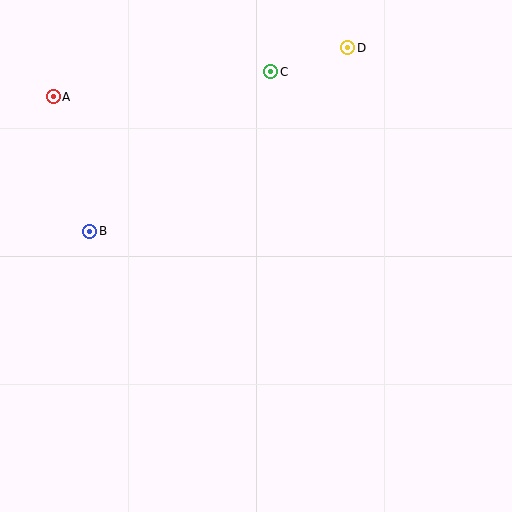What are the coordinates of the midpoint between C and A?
The midpoint between C and A is at (162, 84).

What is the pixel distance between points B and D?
The distance between B and D is 316 pixels.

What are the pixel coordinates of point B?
Point B is at (90, 231).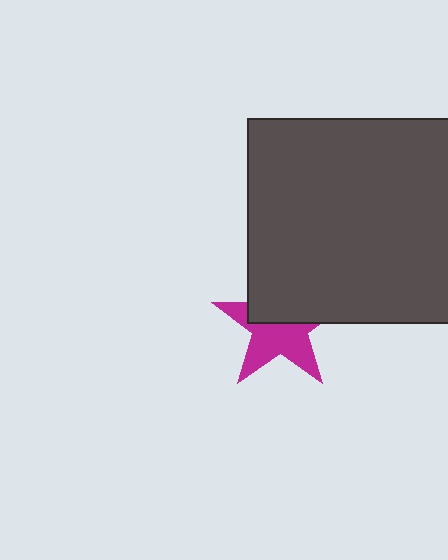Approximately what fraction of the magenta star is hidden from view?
Roughly 45% of the magenta star is hidden behind the dark gray square.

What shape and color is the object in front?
The object in front is a dark gray square.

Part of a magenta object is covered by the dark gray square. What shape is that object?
It is a star.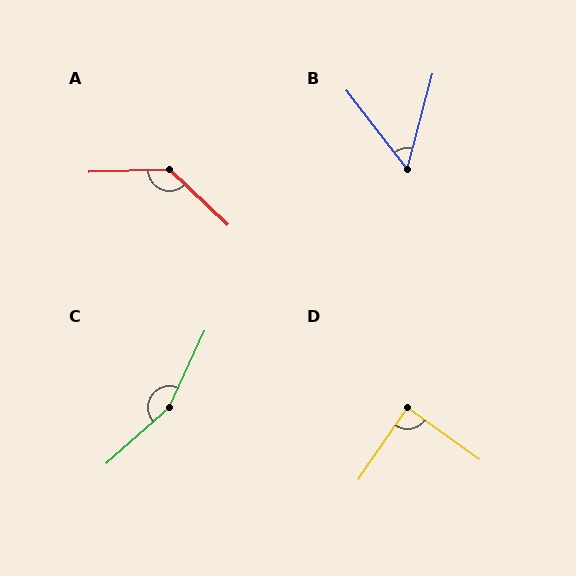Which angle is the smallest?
B, at approximately 52 degrees.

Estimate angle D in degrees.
Approximately 89 degrees.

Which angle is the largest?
C, at approximately 157 degrees.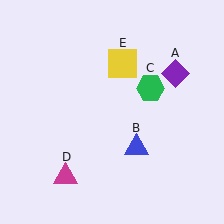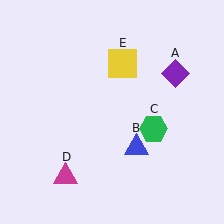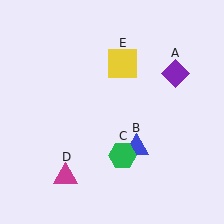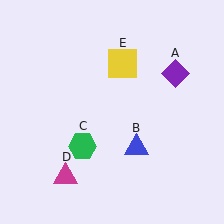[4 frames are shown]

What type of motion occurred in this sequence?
The green hexagon (object C) rotated clockwise around the center of the scene.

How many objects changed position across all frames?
1 object changed position: green hexagon (object C).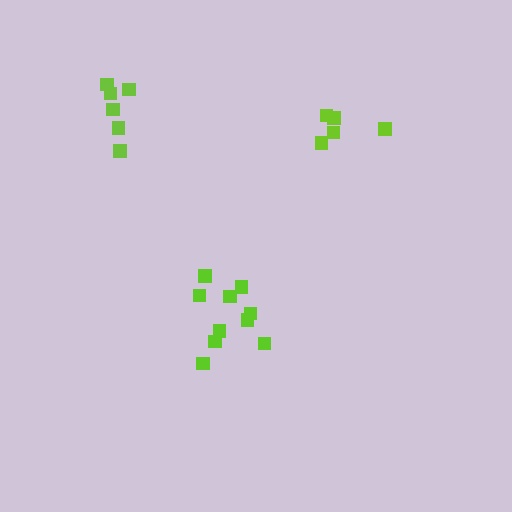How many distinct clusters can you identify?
There are 3 distinct clusters.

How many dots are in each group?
Group 1: 5 dots, Group 2: 6 dots, Group 3: 10 dots (21 total).